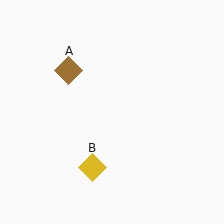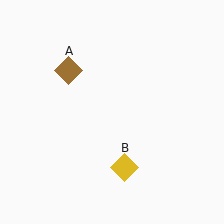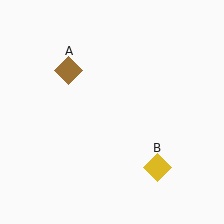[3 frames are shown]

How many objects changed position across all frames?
1 object changed position: yellow diamond (object B).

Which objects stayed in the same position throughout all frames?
Brown diamond (object A) remained stationary.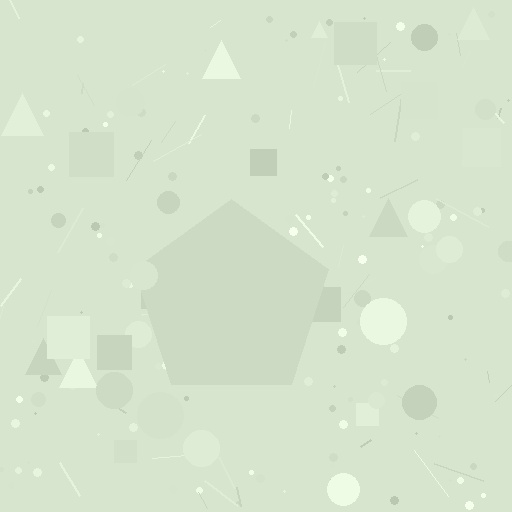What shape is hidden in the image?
A pentagon is hidden in the image.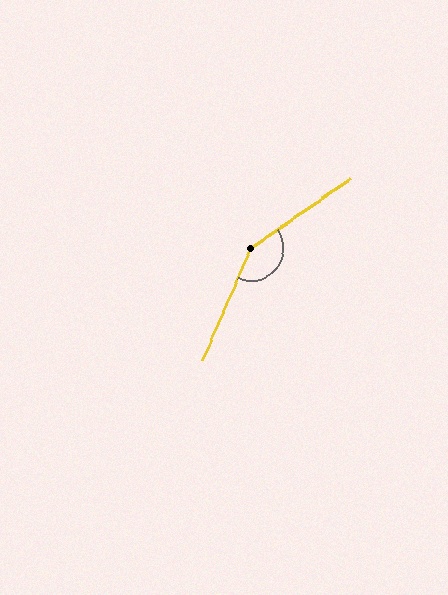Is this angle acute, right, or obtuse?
It is obtuse.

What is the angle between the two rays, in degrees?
Approximately 148 degrees.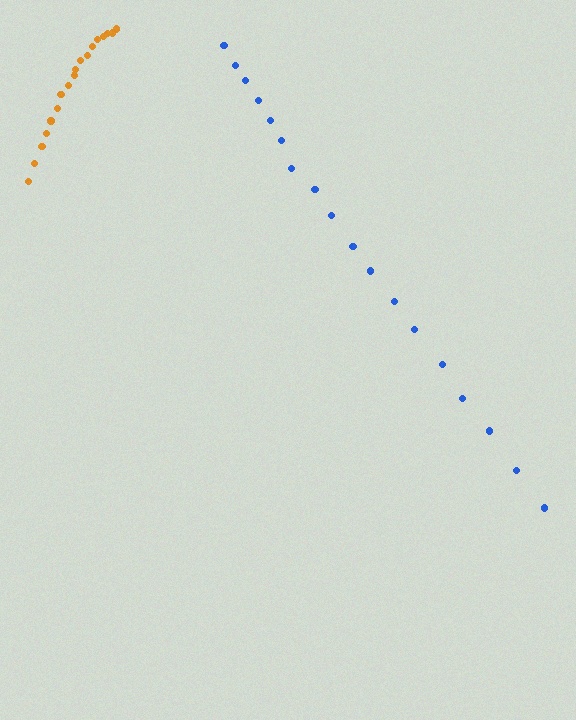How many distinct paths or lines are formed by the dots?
There are 2 distinct paths.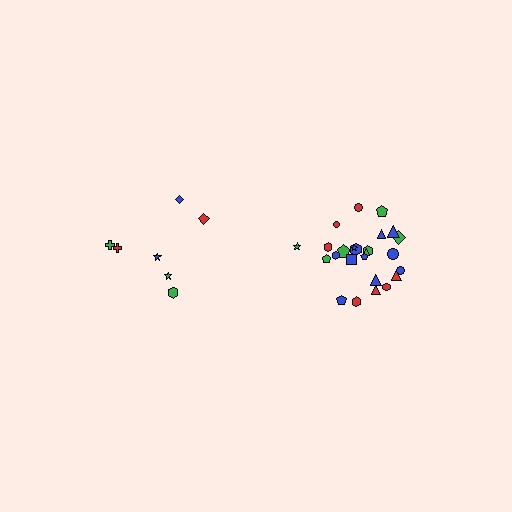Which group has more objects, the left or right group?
The right group.